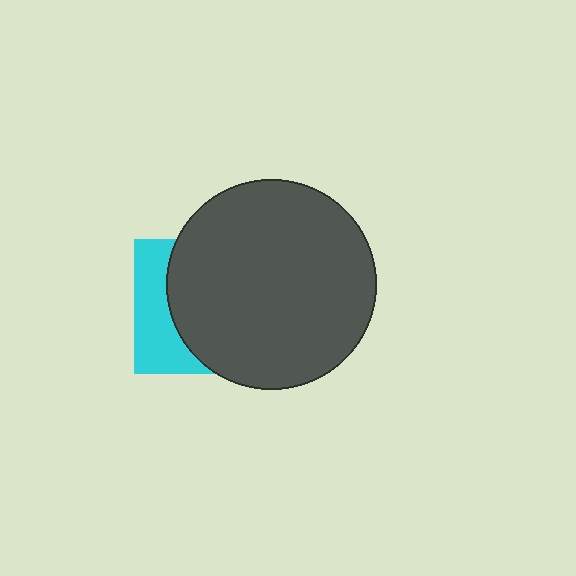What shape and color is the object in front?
The object in front is a dark gray circle.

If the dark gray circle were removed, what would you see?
You would see the complete cyan square.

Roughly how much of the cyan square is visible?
A small part of it is visible (roughly 32%).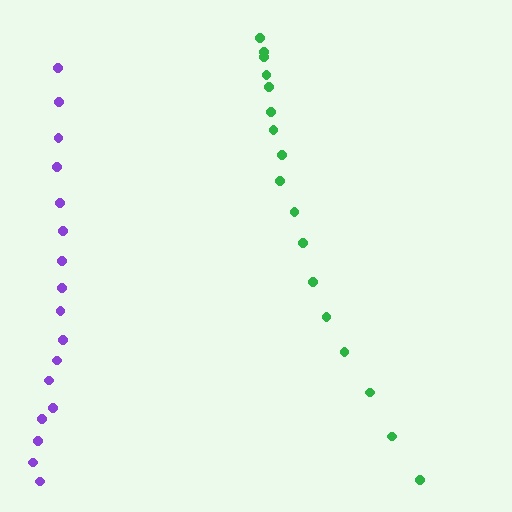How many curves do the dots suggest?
There are 2 distinct paths.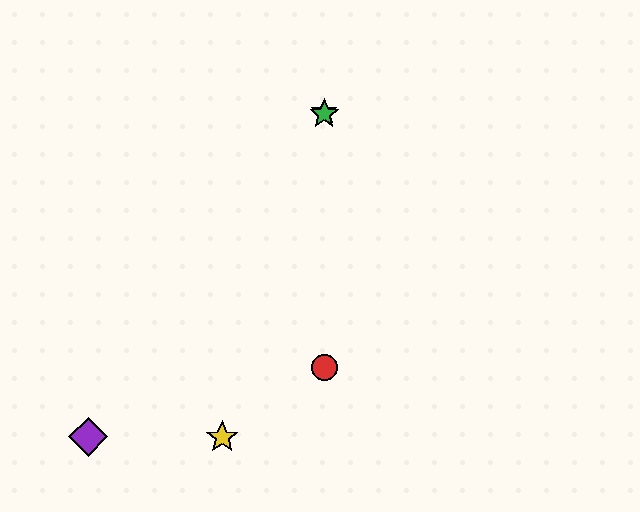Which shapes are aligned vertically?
The red circle, the blue star, the green star are aligned vertically.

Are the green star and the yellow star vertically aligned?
No, the green star is at x≈324 and the yellow star is at x≈222.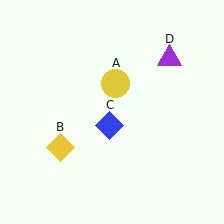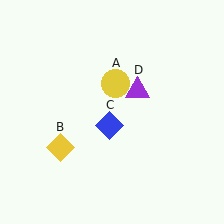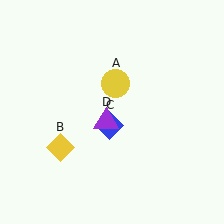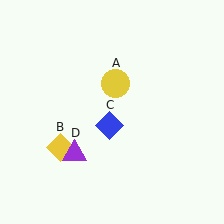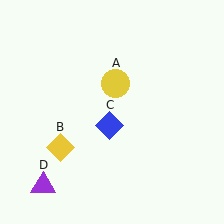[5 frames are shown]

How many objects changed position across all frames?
1 object changed position: purple triangle (object D).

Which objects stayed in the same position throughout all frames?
Yellow circle (object A) and yellow diamond (object B) and blue diamond (object C) remained stationary.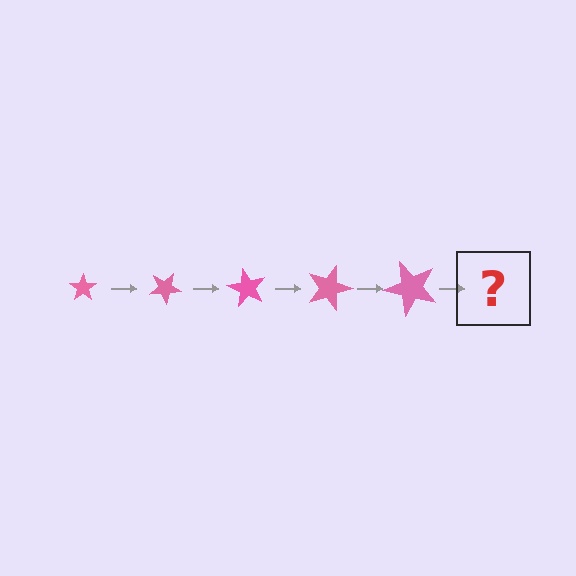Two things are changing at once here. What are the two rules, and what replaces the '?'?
The two rules are that the star grows larger each step and it rotates 30 degrees each step. The '?' should be a star, larger than the previous one and rotated 150 degrees from the start.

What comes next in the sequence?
The next element should be a star, larger than the previous one and rotated 150 degrees from the start.